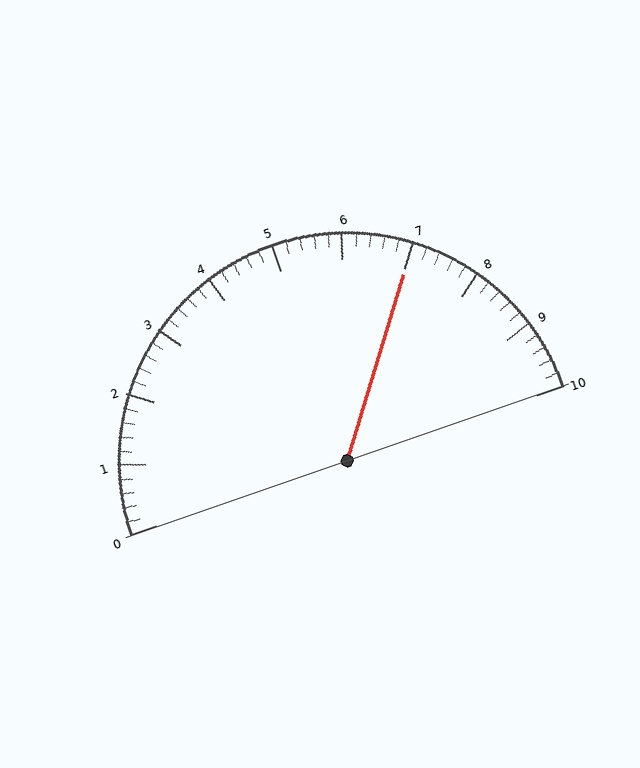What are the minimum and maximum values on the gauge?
The gauge ranges from 0 to 10.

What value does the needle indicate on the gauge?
The needle indicates approximately 7.0.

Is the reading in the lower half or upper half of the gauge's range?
The reading is in the upper half of the range (0 to 10).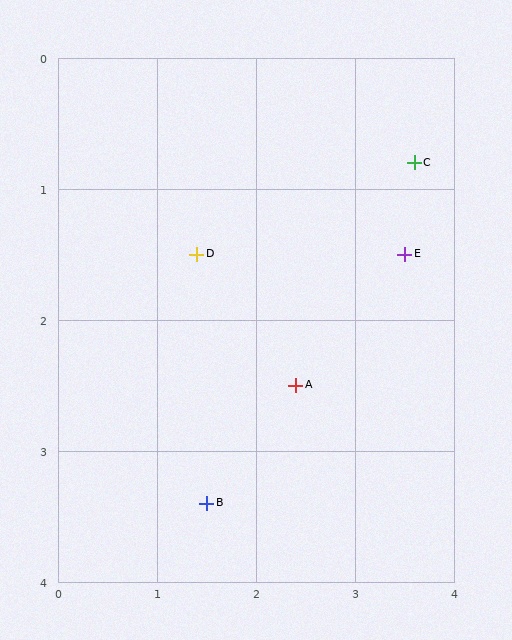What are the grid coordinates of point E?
Point E is at approximately (3.5, 1.5).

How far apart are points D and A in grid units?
Points D and A are about 1.4 grid units apart.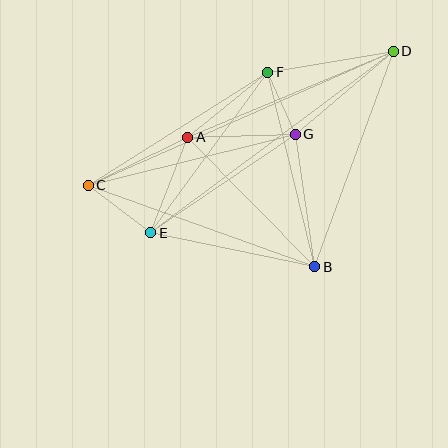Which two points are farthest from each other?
Points C and D are farthest from each other.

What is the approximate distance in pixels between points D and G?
The distance between D and G is approximately 129 pixels.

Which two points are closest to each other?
Points F and G are closest to each other.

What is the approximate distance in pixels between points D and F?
The distance between D and F is approximately 127 pixels.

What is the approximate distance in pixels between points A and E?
The distance between A and E is approximately 103 pixels.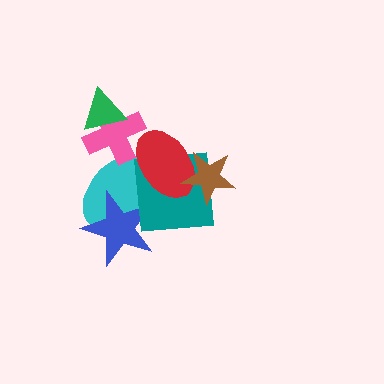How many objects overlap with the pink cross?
3 objects overlap with the pink cross.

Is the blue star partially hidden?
Yes, it is partially covered by another shape.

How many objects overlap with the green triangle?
1 object overlaps with the green triangle.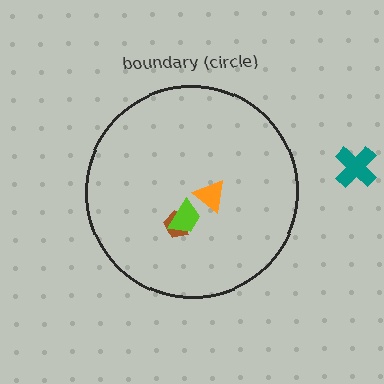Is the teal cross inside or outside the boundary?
Outside.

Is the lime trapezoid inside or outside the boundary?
Inside.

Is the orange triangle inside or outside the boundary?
Inside.